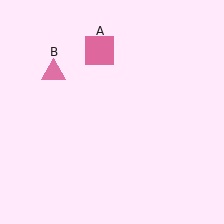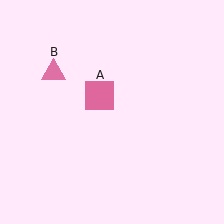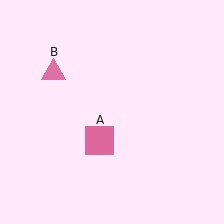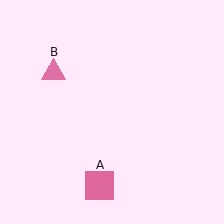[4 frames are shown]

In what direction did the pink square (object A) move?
The pink square (object A) moved down.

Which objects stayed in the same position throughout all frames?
Pink triangle (object B) remained stationary.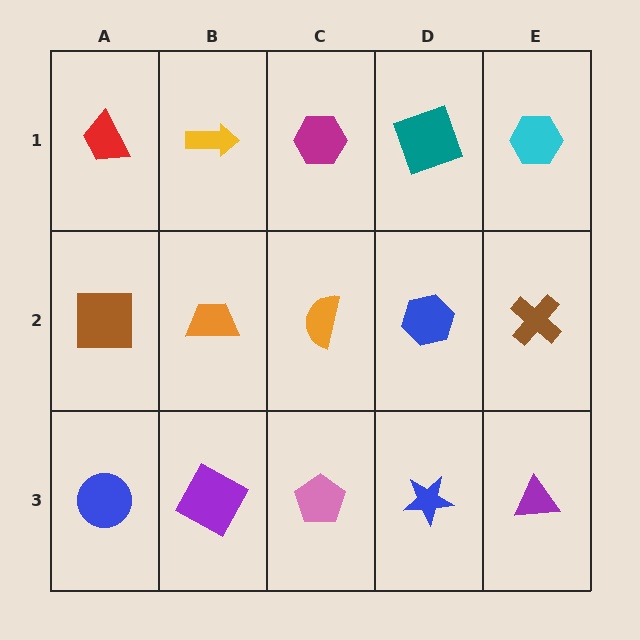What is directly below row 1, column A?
A brown square.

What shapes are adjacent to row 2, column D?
A teal square (row 1, column D), a blue star (row 3, column D), an orange semicircle (row 2, column C), a brown cross (row 2, column E).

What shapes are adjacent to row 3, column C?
An orange semicircle (row 2, column C), a purple square (row 3, column B), a blue star (row 3, column D).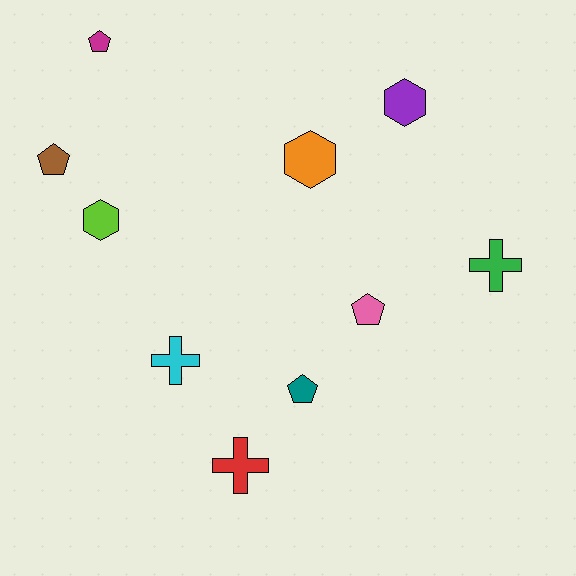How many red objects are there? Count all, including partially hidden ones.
There is 1 red object.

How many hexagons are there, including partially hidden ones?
There are 3 hexagons.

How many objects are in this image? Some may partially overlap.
There are 10 objects.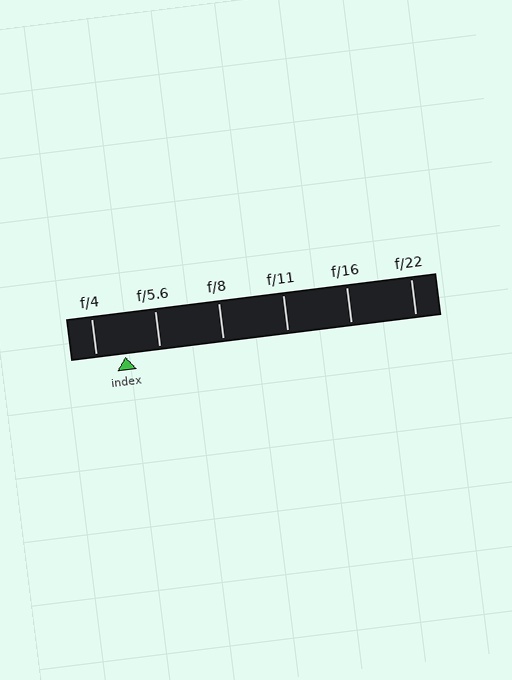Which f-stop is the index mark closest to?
The index mark is closest to f/4.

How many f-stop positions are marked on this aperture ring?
There are 6 f-stop positions marked.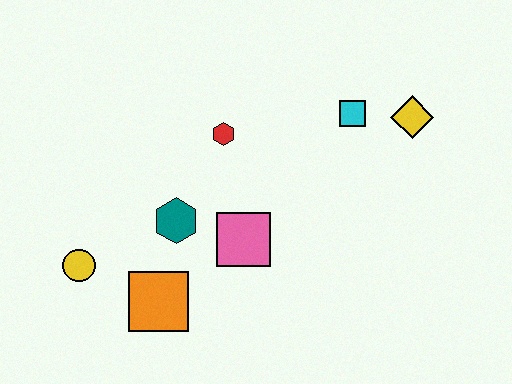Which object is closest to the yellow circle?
The orange square is closest to the yellow circle.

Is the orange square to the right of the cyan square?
No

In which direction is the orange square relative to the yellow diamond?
The orange square is to the left of the yellow diamond.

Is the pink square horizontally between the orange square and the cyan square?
Yes